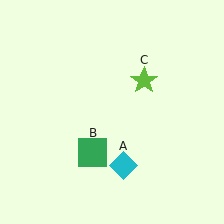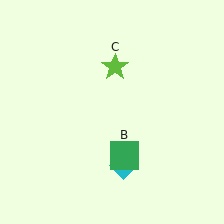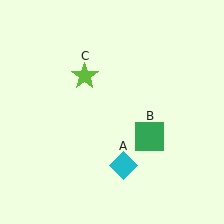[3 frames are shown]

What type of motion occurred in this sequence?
The green square (object B), lime star (object C) rotated counterclockwise around the center of the scene.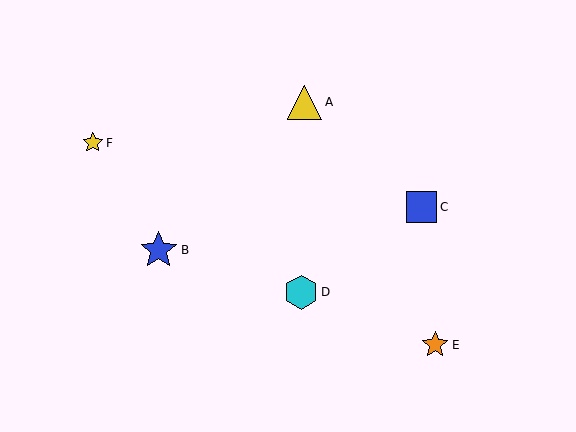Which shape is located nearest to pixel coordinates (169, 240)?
The blue star (labeled B) at (159, 250) is nearest to that location.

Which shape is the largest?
The blue star (labeled B) is the largest.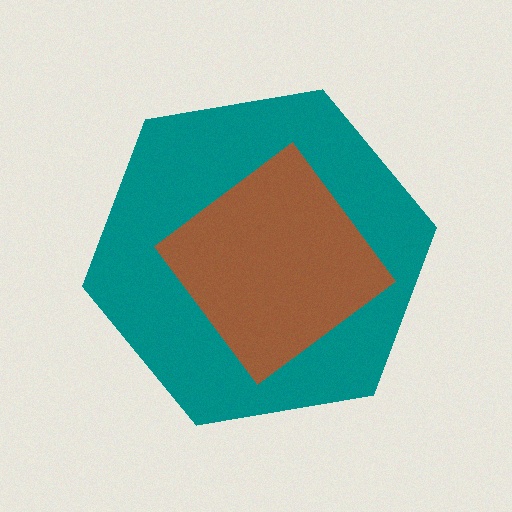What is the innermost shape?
The brown diamond.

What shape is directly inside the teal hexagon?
The brown diamond.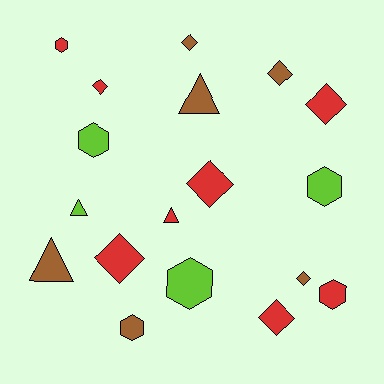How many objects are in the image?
There are 18 objects.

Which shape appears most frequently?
Diamond, with 8 objects.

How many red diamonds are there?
There are 5 red diamonds.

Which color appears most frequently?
Red, with 8 objects.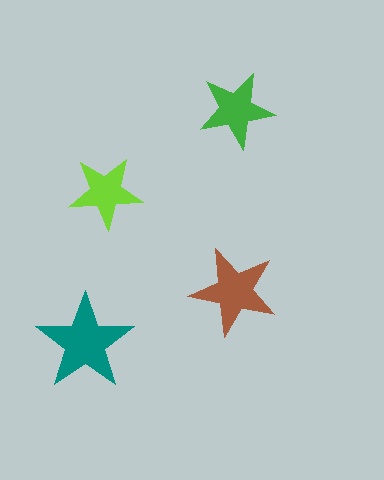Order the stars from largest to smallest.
the teal one, the brown one, the green one, the lime one.